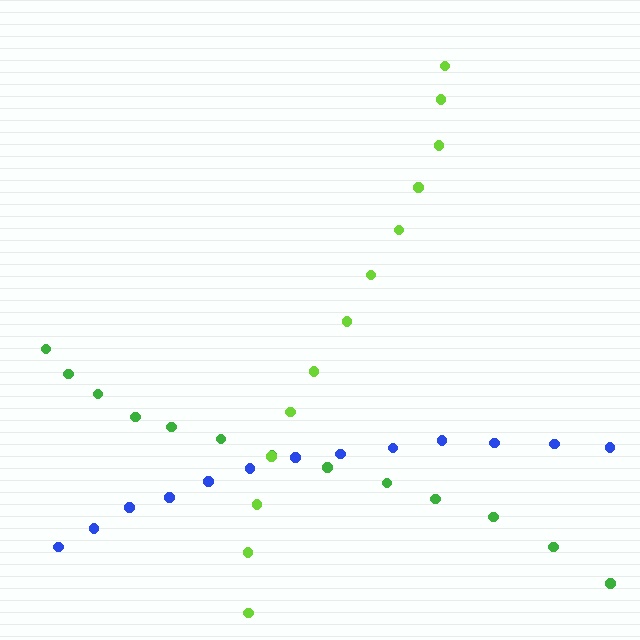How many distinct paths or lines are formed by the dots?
There are 3 distinct paths.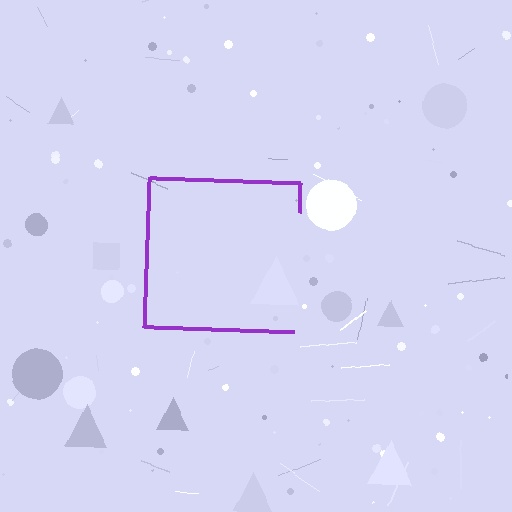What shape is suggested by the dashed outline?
The dashed outline suggests a square.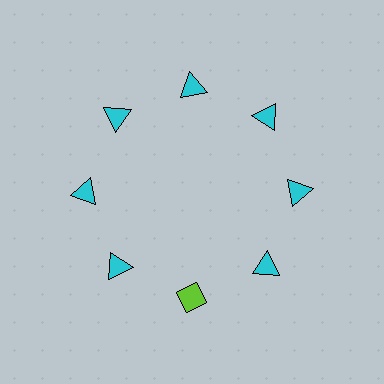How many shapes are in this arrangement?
There are 8 shapes arranged in a ring pattern.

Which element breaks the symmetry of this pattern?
The lime diamond at roughly the 6 o'clock position breaks the symmetry. All other shapes are cyan triangles.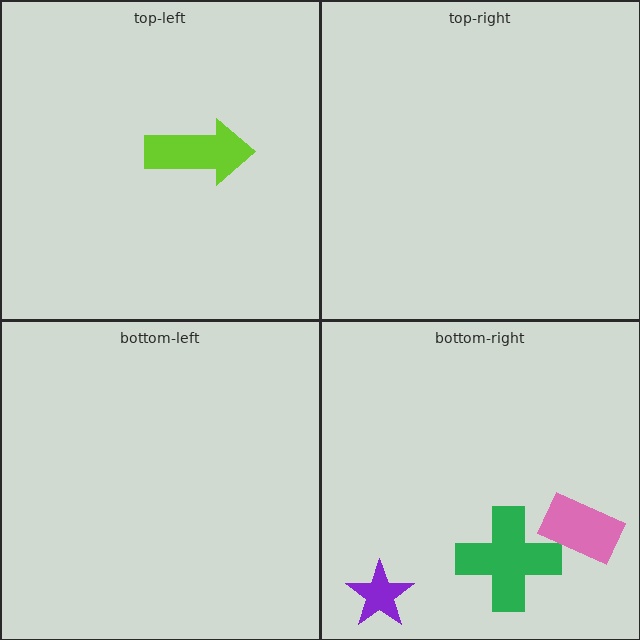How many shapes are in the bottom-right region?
3.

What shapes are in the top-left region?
The lime arrow.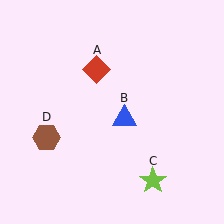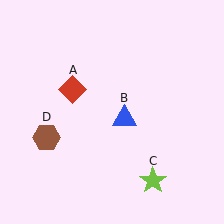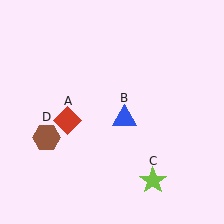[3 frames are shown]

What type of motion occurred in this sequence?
The red diamond (object A) rotated counterclockwise around the center of the scene.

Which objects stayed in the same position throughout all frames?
Blue triangle (object B) and lime star (object C) and brown hexagon (object D) remained stationary.